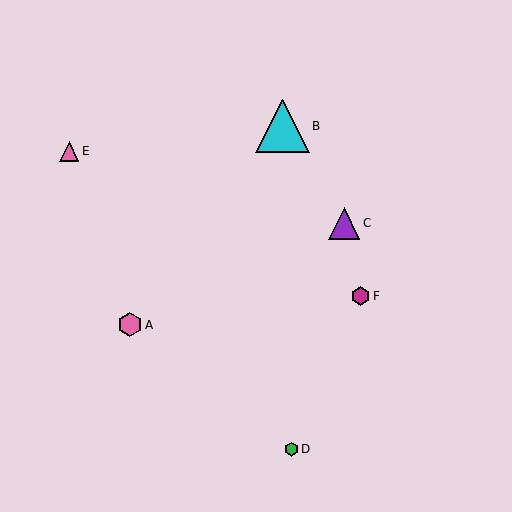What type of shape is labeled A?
Shape A is a pink hexagon.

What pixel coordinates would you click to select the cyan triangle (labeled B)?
Click at (282, 126) to select the cyan triangle B.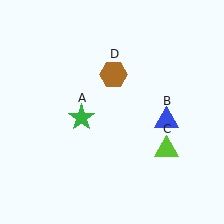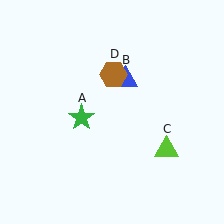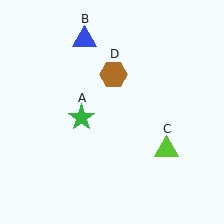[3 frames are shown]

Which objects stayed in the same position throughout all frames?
Green star (object A) and lime triangle (object C) and brown hexagon (object D) remained stationary.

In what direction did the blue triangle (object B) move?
The blue triangle (object B) moved up and to the left.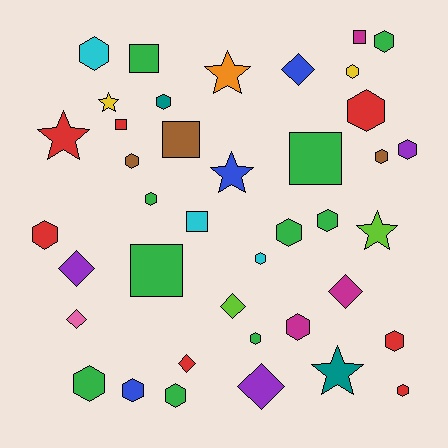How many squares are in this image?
There are 7 squares.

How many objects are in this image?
There are 40 objects.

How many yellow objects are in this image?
There are 2 yellow objects.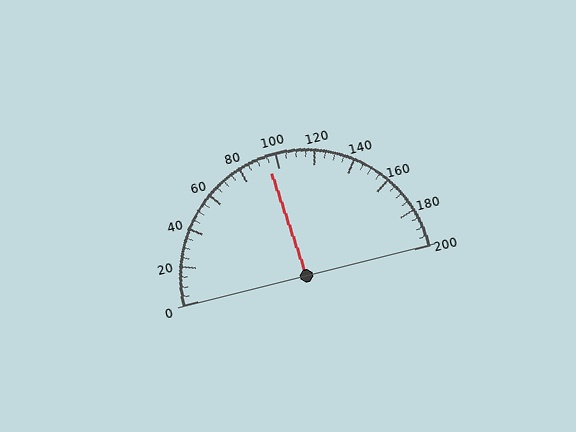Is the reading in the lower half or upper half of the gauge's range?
The reading is in the lower half of the range (0 to 200).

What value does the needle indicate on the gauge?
The needle indicates approximately 95.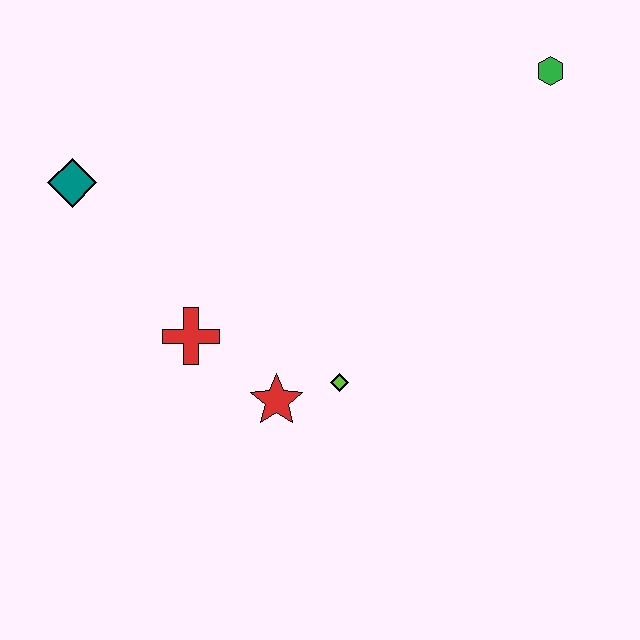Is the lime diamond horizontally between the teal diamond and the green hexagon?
Yes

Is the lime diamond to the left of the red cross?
No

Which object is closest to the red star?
The lime diamond is closest to the red star.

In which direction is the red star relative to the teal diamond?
The red star is below the teal diamond.